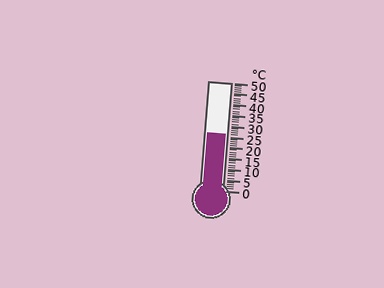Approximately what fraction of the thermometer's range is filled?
The thermometer is filled to approximately 50% of its range.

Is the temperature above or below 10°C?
The temperature is above 10°C.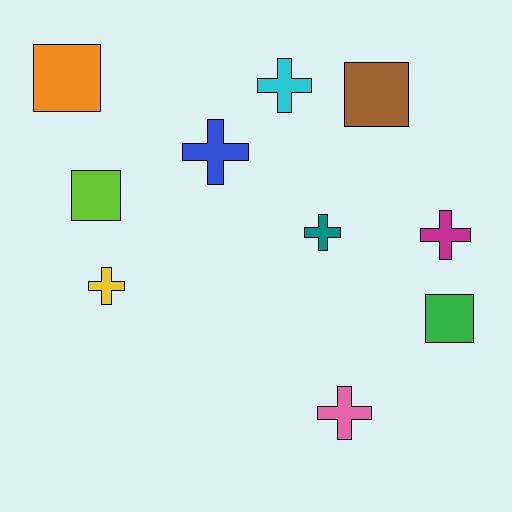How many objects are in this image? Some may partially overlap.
There are 10 objects.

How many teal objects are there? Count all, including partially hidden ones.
There is 1 teal object.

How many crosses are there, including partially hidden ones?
There are 6 crosses.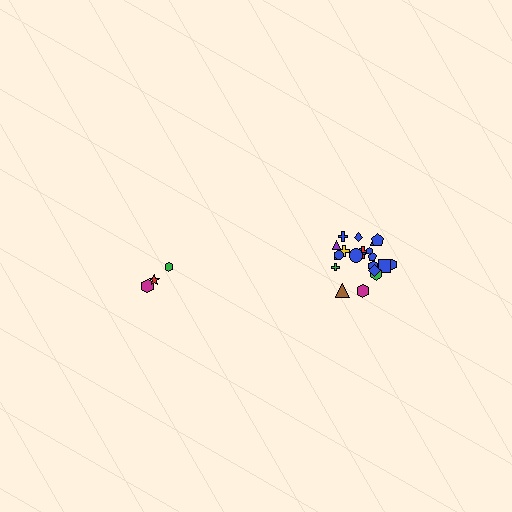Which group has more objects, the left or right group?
The right group.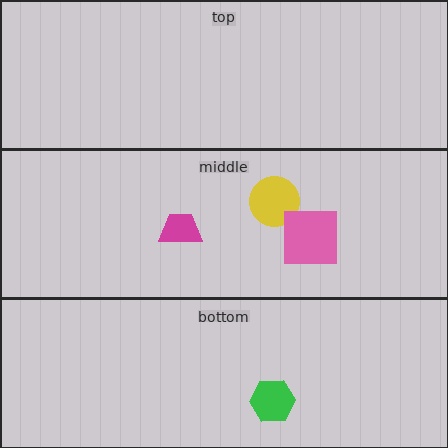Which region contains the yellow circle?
The middle region.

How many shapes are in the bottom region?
1.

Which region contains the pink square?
The middle region.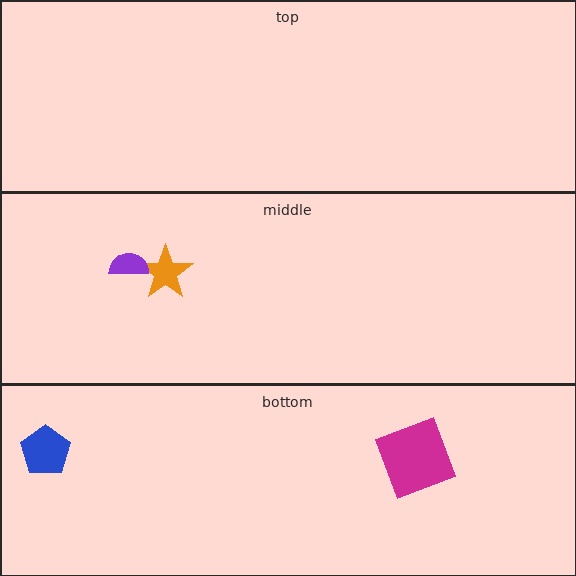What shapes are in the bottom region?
The blue pentagon, the magenta square.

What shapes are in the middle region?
The orange star, the purple semicircle.